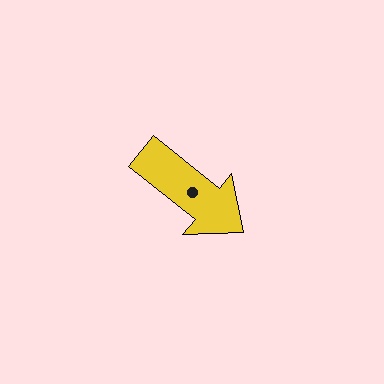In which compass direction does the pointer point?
Southeast.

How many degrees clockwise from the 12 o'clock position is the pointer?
Approximately 129 degrees.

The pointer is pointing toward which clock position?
Roughly 4 o'clock.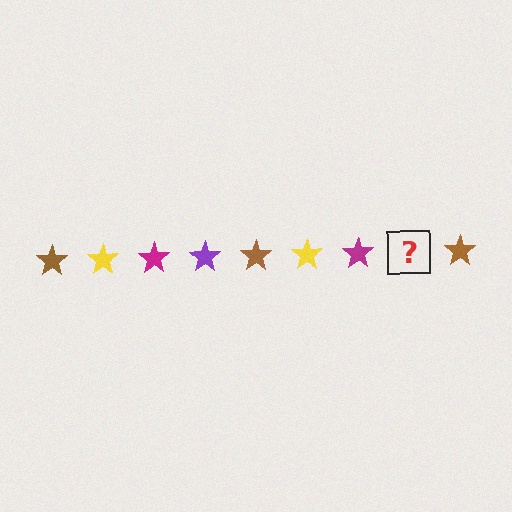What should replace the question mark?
The question mark should be replaced with a purple star.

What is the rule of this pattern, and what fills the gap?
The rule is that the pattern cycles through brown, yellow, magenta, purple stars. The gap should be filled with a purple star.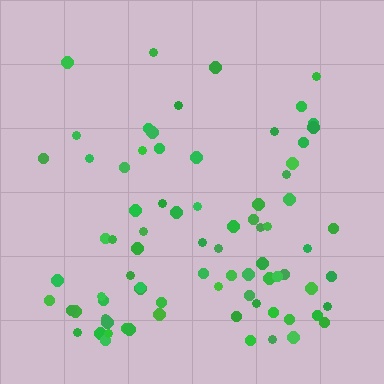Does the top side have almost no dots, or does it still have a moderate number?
Still a moderate number, just noticeably fewer than the bottom.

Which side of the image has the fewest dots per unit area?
The top.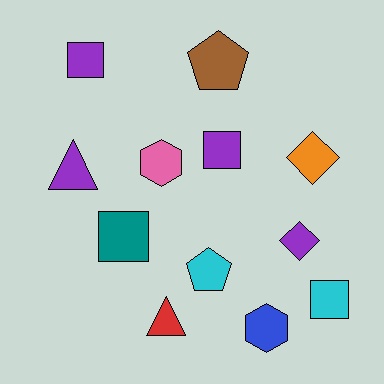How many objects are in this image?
There are 12 objects.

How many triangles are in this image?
There are 2 triangles.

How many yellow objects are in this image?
There are no yellow objects.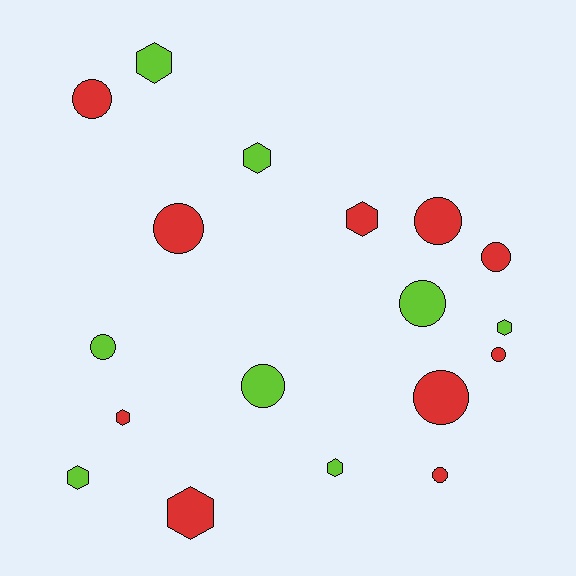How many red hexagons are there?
There are 3 red hexagons.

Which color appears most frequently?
Red, with 10 objects.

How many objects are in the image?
There are 18 objects.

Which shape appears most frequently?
Circle, with 10 objects.